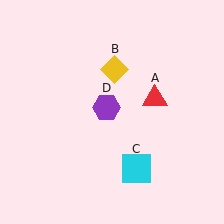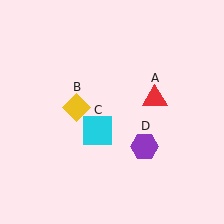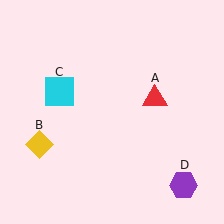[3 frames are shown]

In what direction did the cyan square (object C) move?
The cyan square (object C) moved up and to the left.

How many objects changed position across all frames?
3 objects changed position: yellow diamond (object B), cyan square (object C), purple hexagon (object D).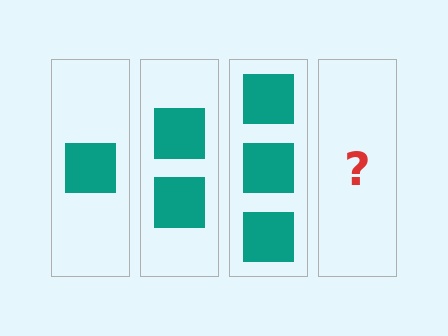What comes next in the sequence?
The next element should be 4 squares.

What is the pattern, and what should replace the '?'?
The pattern is that each step adds one more square. The '?' should be 4 squares.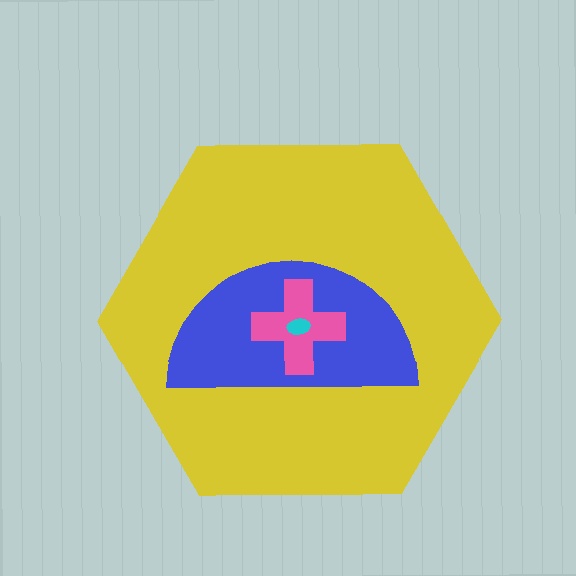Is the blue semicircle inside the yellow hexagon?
Yes.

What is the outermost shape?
The yellow hexagon.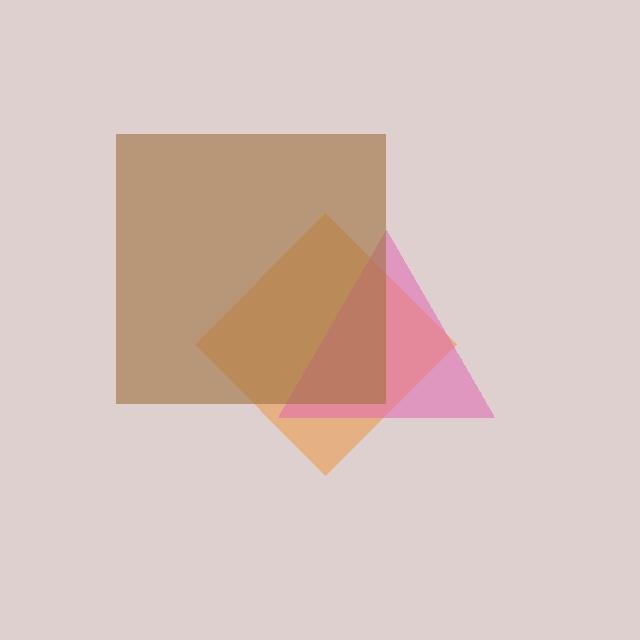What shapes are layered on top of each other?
The layered shapes are: an orange diamond, a pink triangle, a brown square.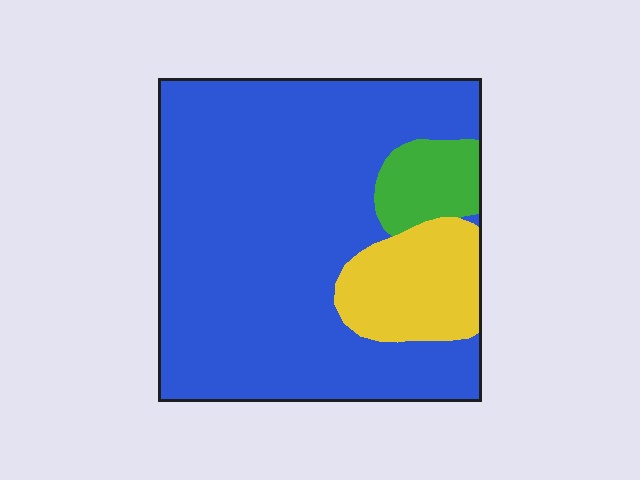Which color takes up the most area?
Blue, at roughly 80%.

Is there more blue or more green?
Blue.